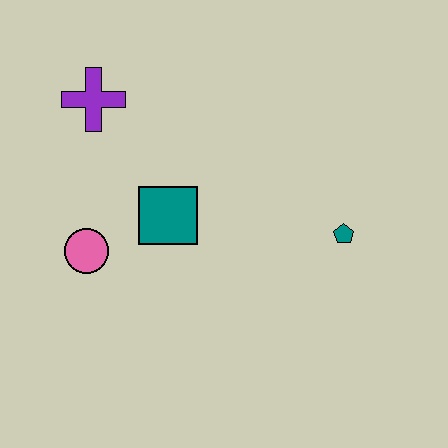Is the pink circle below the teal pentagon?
Yes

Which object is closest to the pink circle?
The teal square is closest to the pink circle.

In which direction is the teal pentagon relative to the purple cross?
The teal pentagon is to the right of the purple cross.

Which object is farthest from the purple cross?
The teal pentagon is farthest from the purple cross.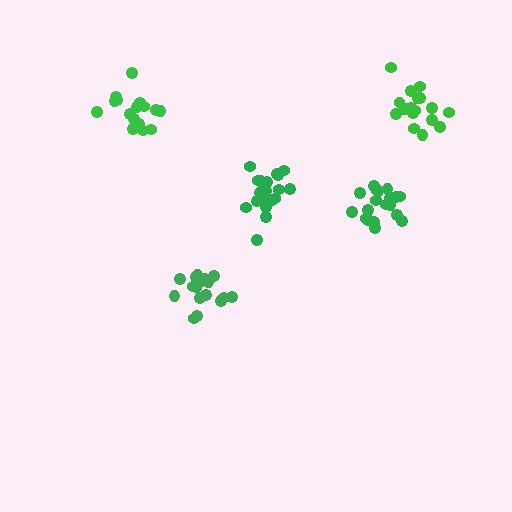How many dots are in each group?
Group 1: 17 dots, Group 2: 21 dots, Group 3: 17 dots, Group 4: 19 dots, Group 5: 17 dots (91 total).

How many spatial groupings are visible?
There are 5 spatial groupings.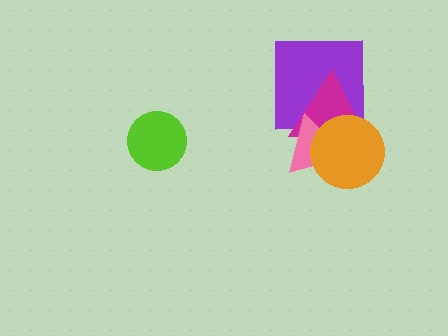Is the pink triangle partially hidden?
Yes, it is partially covered by another shape.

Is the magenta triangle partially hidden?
Yes, it is partially covered by another shape.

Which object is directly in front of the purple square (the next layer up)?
The magenta triangle is directly in front of the purple square.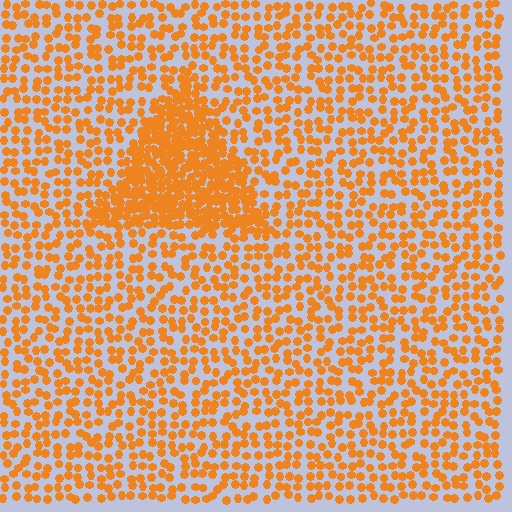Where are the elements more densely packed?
The elements are more densely packed inside the triangle boundary.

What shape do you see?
I see a triangle.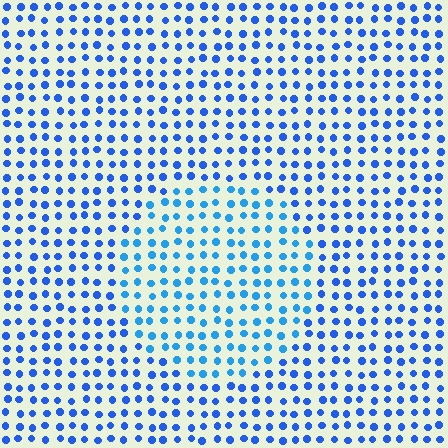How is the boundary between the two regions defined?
The boundary is defined purely by a slight shift in hue (about 20 degrees). Spacing, size, and orientation are identical on both sides.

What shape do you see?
I see a circle.